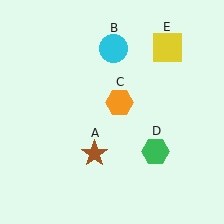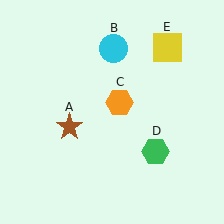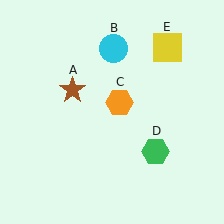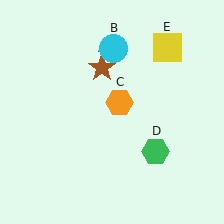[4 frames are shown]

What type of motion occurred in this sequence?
The brown star (object A) rotated clockwise around the center of the scene.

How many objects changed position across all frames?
1 object changed position: brown star (object A).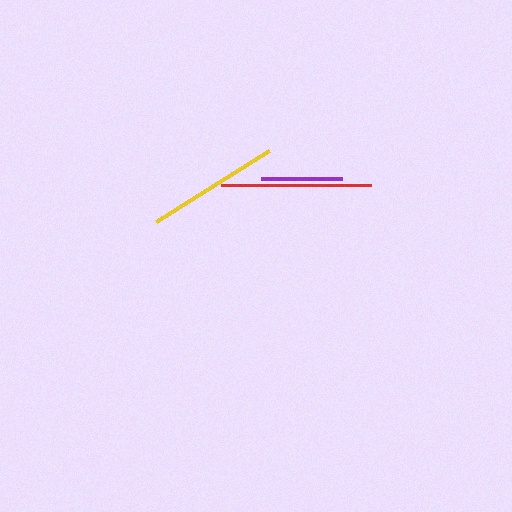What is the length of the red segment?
The red segment is approximately 150 pixels long.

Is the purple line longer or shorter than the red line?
The red line is longer than the purple line.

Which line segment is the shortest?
The purple line is the shortest at approximately 80 pixels.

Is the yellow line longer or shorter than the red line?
The red line is longer than the yellow line.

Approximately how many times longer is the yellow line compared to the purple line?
The yellow line is approximately 1.7 times the length of the purple line.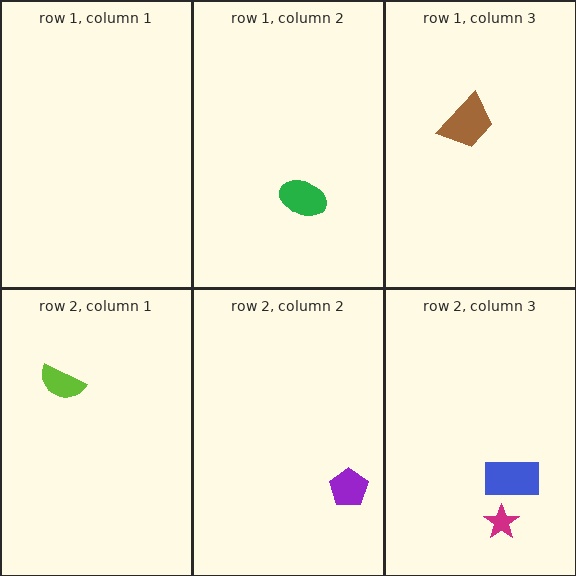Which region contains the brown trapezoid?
The row 1, column 3 region.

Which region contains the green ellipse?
The row 1, column 2 region.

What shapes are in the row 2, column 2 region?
The purple pentagon.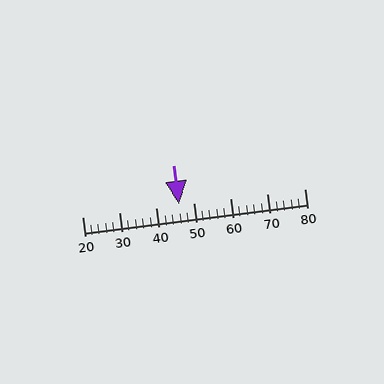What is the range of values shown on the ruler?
The ruler shows values from 20 to 80.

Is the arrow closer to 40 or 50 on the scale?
The arrow is closer to 50.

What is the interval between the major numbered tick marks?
The major tick marks are spaced 10 units apart.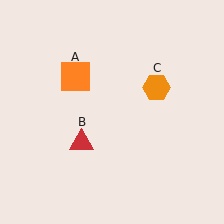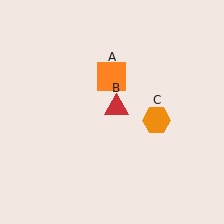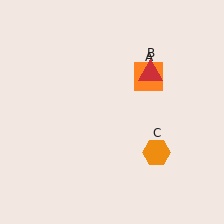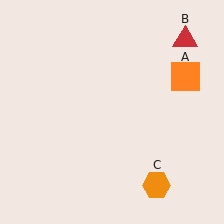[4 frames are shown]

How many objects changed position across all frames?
3 objects changed position: orange square (object A), red triangle (object B), orange hexagon (object C).